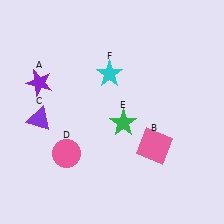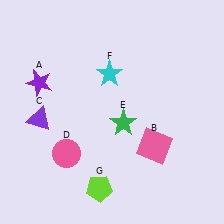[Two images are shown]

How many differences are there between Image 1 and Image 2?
There is 1 difference between the two images.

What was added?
A lime pentagon (G) was added in Image 2.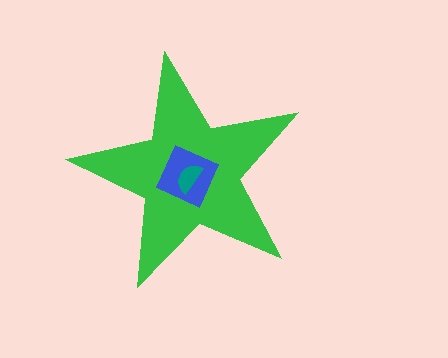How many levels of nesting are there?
3.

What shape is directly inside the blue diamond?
The teal semicircle.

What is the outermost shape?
The green star.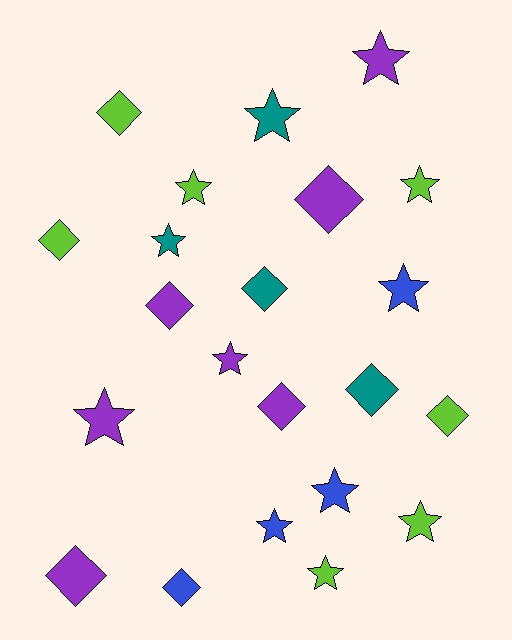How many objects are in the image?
There are 22 objects.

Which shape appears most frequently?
Star, with 12 objects.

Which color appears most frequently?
Purple, with 7 objects.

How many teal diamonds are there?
There are 2 teal diamonds.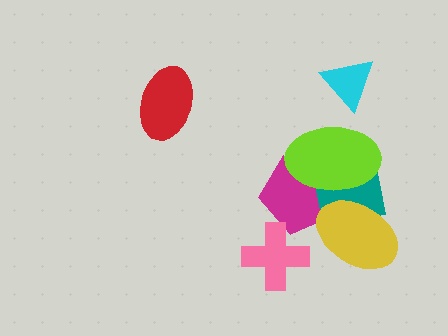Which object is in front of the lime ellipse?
The yellow ellipse is in front of the lime ellipse.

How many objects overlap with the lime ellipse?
3 objects overlap with the lime ellipse.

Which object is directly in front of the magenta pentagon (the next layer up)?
The teal square is directly in front of the magenta pentagon.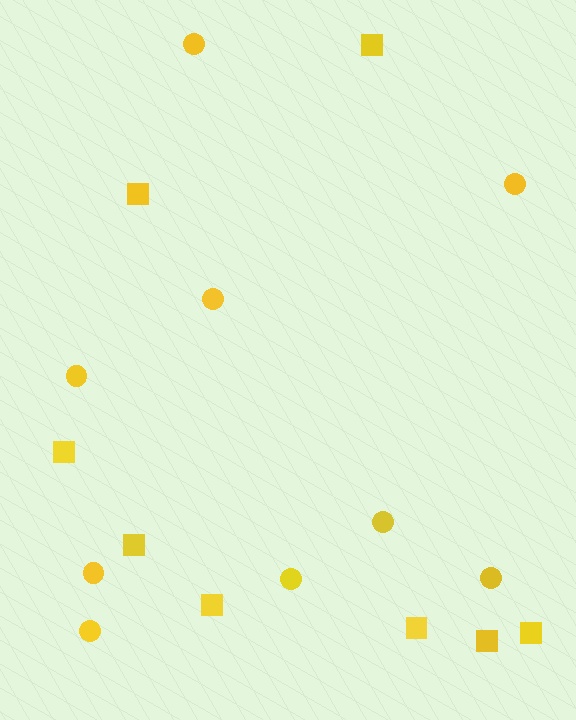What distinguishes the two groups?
There are 2 groups: one group of squares (8) and one group of circles (9).